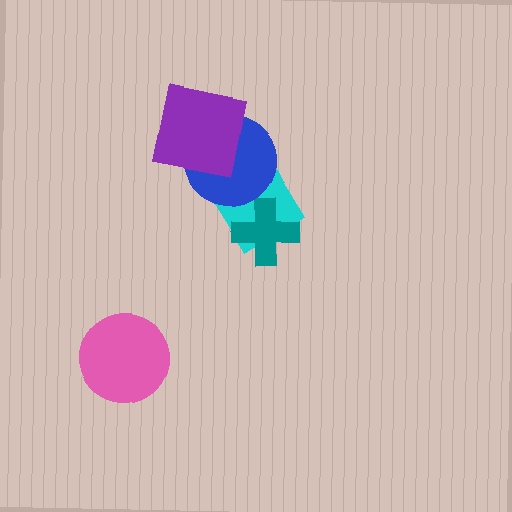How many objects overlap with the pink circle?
0 objects overlap with the pink circle.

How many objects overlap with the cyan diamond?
2 objects overlap with the cyan diamond.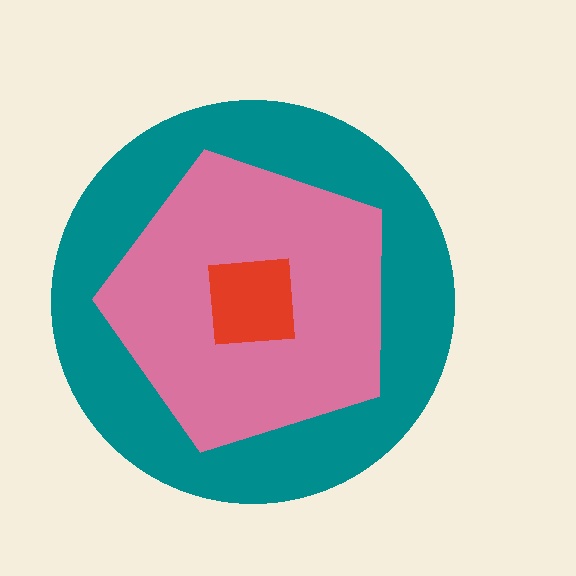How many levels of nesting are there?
3.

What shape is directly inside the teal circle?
The pink pentagon.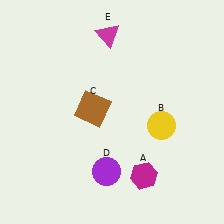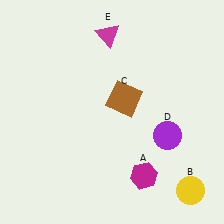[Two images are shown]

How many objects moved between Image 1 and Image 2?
3 objects moved between the two images.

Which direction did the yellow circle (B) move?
The yellow circle (B) moved down.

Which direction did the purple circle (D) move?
The purple circle (D) moved right.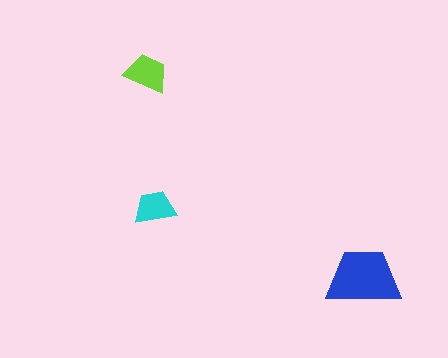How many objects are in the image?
There are 3 objects in the image.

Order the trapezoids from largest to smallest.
the blue one, the lime one, the cyan one.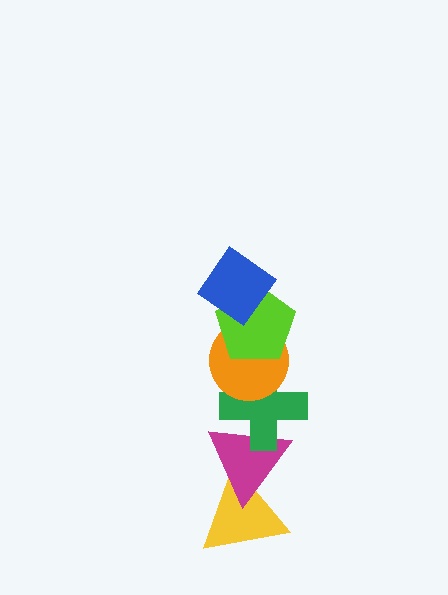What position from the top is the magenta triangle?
The magenta triangle is 5th from the top.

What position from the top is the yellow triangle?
The yellow triangle is 6th from the top.